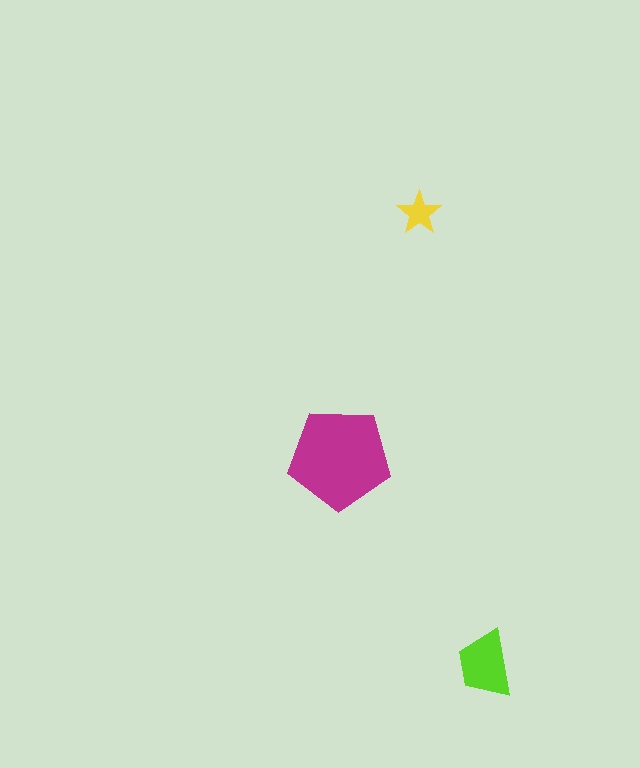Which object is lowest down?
The lime trapezoid is bottommost.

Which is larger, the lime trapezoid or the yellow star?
The lime trapezoid.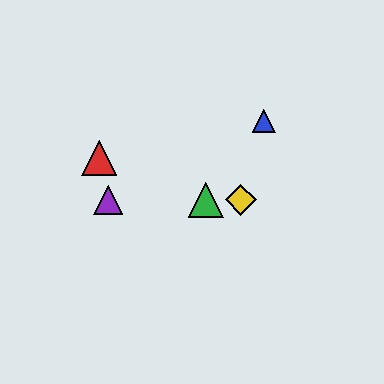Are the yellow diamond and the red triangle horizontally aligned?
No, the yellow diamond is at y≈200 and the red triangle is at y≈158.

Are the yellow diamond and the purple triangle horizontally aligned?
Yes, both are at y≈200.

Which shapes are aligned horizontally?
The green triangle, the yellow diamond, the purple triangle are aligned horizontally.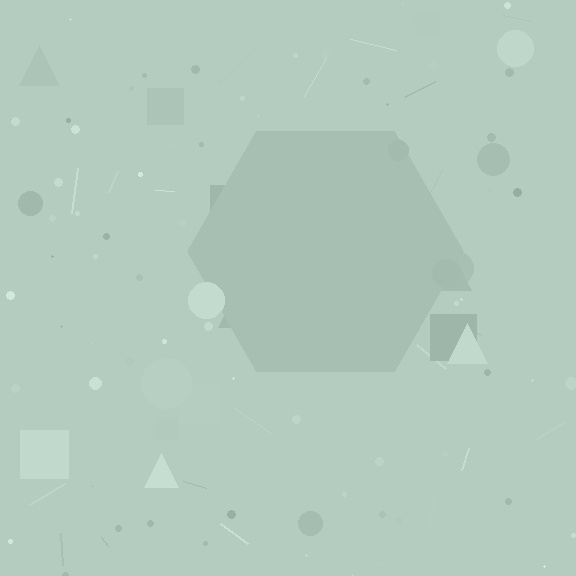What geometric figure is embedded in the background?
A hexagon is embedded in the background.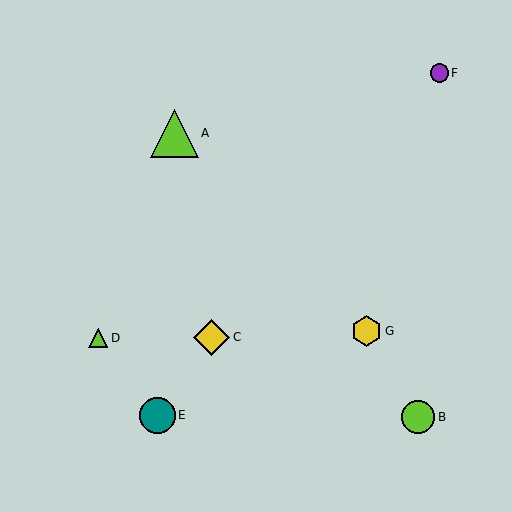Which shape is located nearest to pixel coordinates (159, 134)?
The lime triangle (labeled A) at (174, 133) is nearest to that location.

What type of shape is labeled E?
Shape E is a teal circle.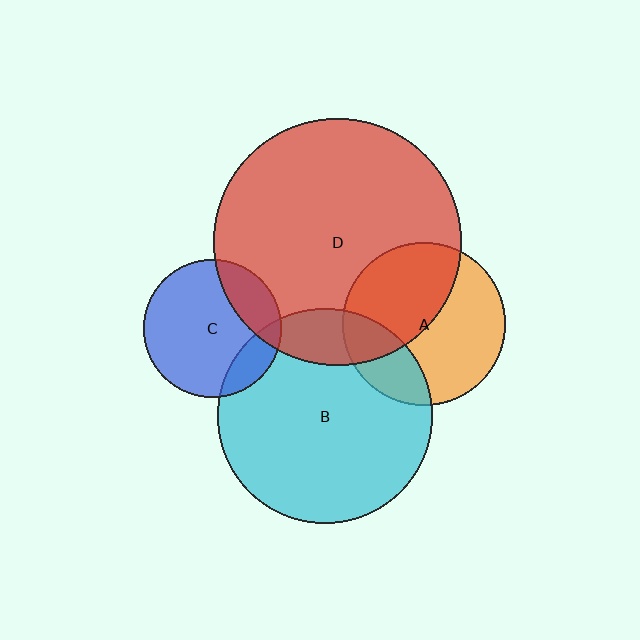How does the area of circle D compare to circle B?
Approximately 1.3 times.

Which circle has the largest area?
Circle D (red).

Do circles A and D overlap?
Yes.